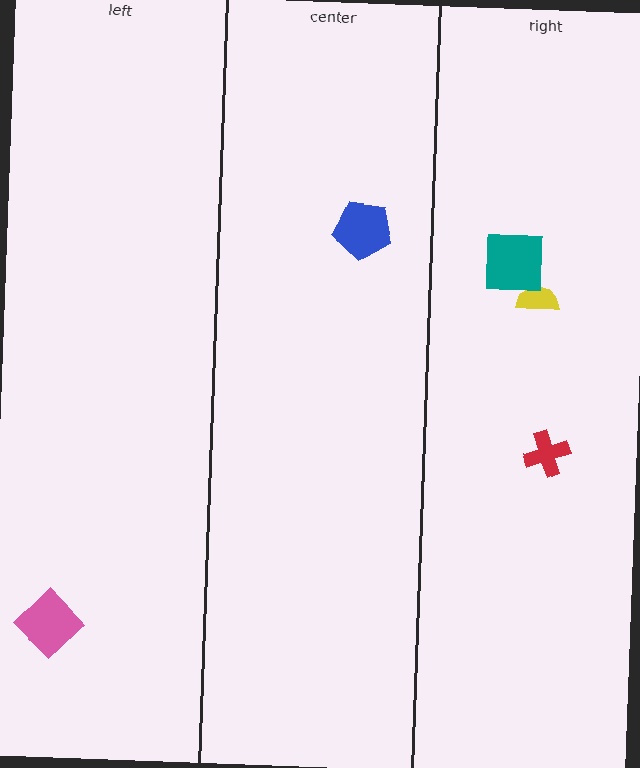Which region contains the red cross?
The right region.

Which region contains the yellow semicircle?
The right region.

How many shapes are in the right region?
3.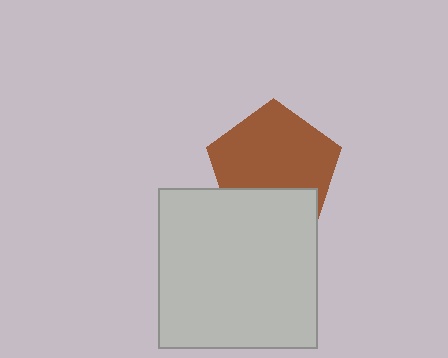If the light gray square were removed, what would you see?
You would see the complete brown pentagon.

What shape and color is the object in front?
The object in front is a light gray square.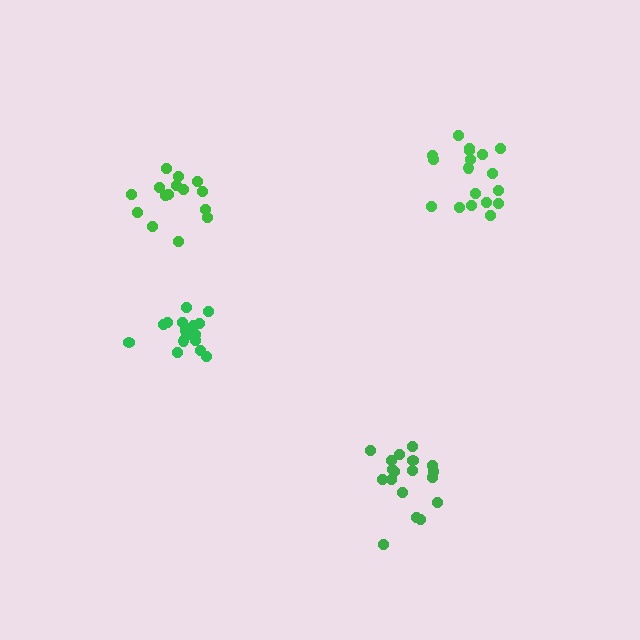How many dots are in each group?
Group 1: 18 dots, Group 2: 16 dots, Group 3: 18 dots, Group 4: 15 dots (67 total).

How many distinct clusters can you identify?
There are 4 distinct clusters.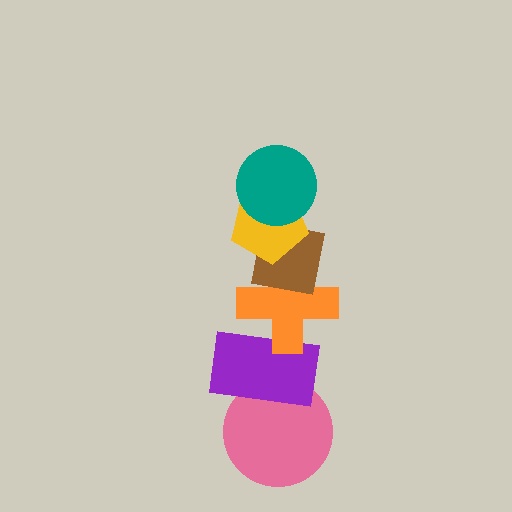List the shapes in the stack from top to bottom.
From top to bottom: the teal circle, the yellow pentagon, the brown square, the orange cross, the purple rectangle, the pink circle.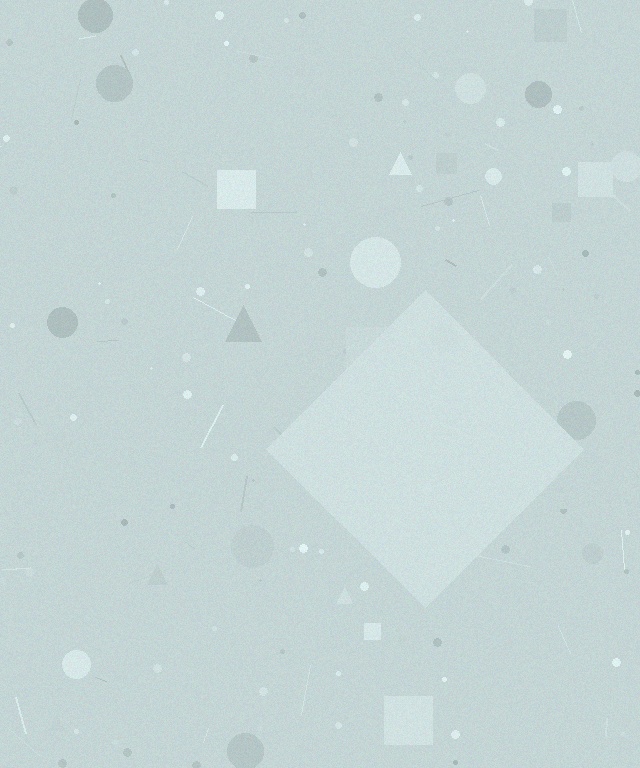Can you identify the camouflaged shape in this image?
The camouflaged shape is a diamond.